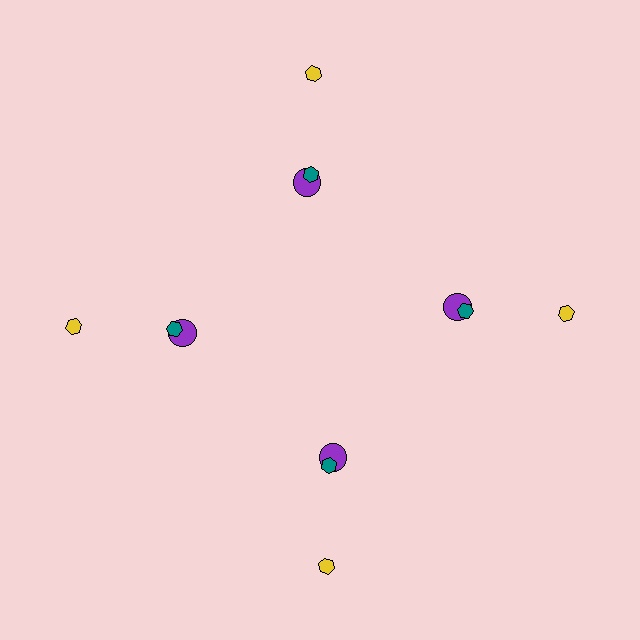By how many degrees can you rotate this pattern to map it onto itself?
The pattern maps onto itself every 90 degrees of rotation.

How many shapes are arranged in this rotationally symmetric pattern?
There are 12 shapes, arranged in 4 groups of 3.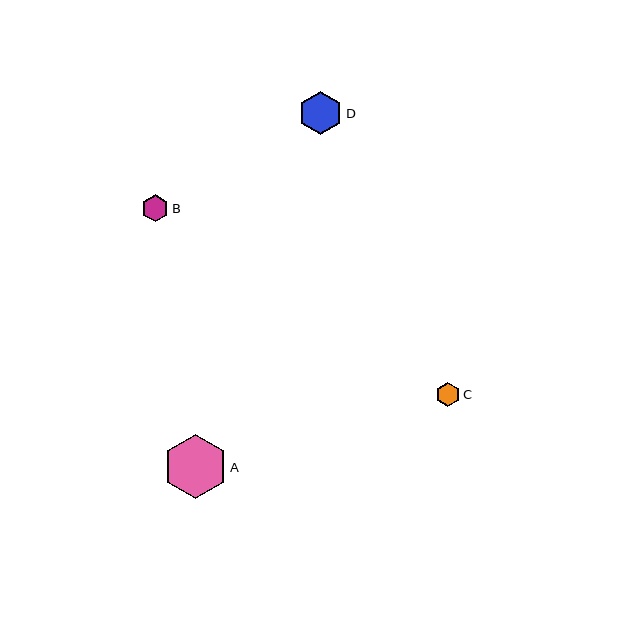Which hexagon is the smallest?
Hexagon C is the smallest with a size of approximately 24 pixels.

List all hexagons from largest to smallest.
From largest to smallest: A, D, B, C.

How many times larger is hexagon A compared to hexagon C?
Hexagon A is approximately 2.7 times the size of hexagon C.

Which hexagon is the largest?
Hexagon A is the largest with a size of approximately 64 pixels.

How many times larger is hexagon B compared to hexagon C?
Hexagon B is approximately 1.2 times the size of hexagon C.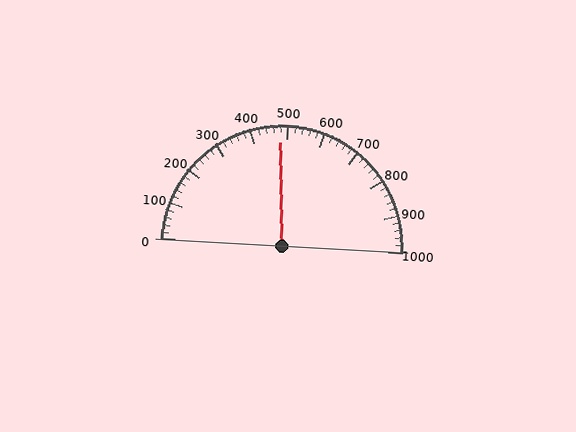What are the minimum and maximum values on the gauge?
The gauge ranges from 0 to 1000.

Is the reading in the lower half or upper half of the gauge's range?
The reading is in the lower half of the range (0 to 1000).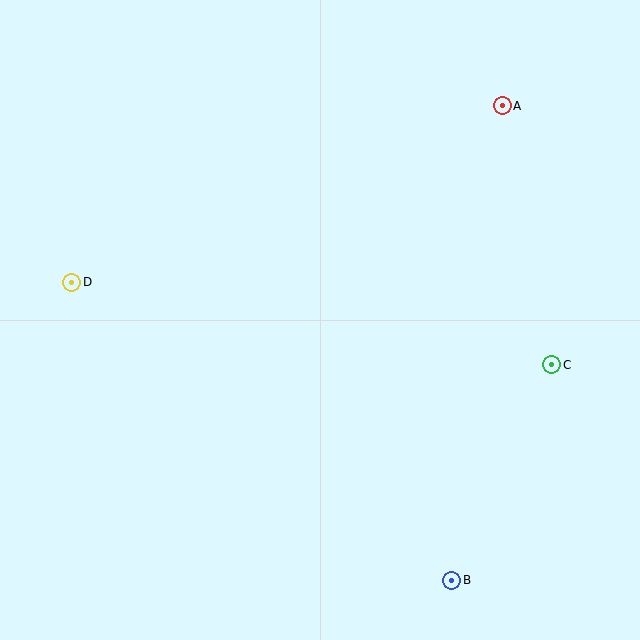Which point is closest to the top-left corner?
Point D is closest to the top-left corner.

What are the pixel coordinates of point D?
Point D is at (72, 282).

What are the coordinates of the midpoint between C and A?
The midpoint between C and A is at (527, 235).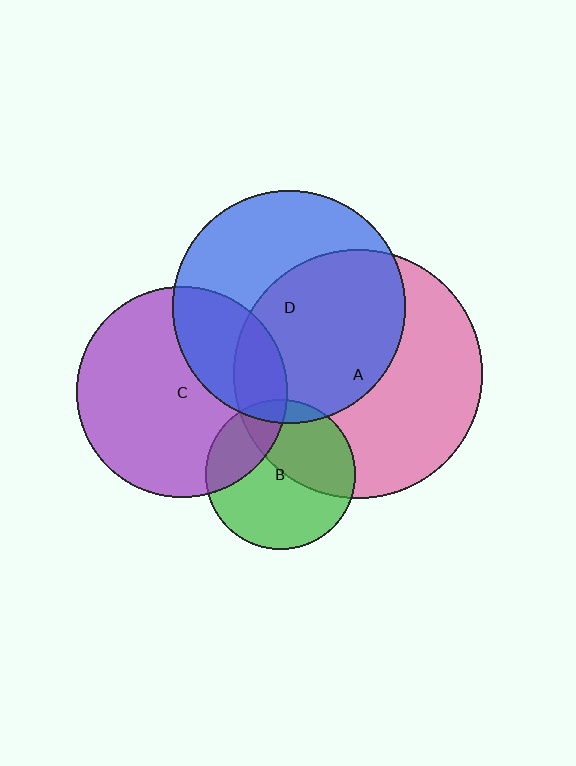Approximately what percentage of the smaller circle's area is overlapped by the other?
Approximately 40%.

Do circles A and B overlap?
Yes.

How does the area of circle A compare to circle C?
Approximately 1.4 times.